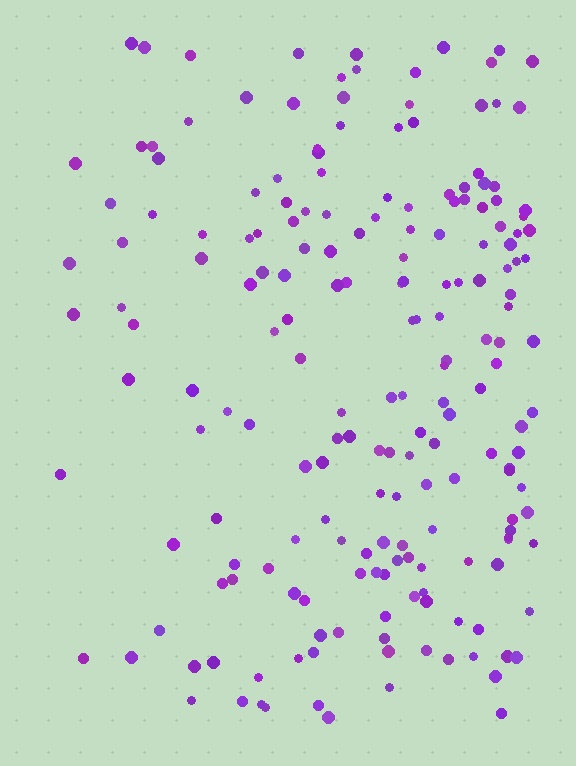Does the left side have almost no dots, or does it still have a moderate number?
Still a moderate number, just noticeably fewer than the right.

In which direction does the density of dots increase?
From left to right, with the right side densest.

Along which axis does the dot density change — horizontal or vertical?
Horizontal.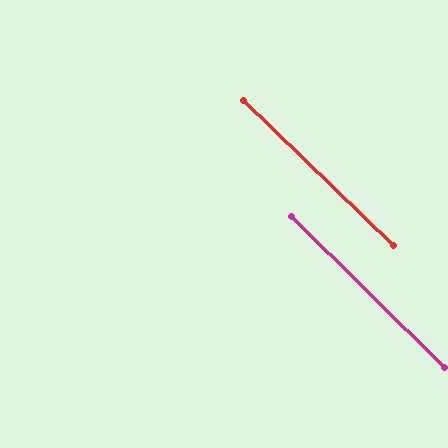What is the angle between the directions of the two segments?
Approximately 0 degrees.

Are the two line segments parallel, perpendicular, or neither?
Parallel — their directions differ by only 0.3°.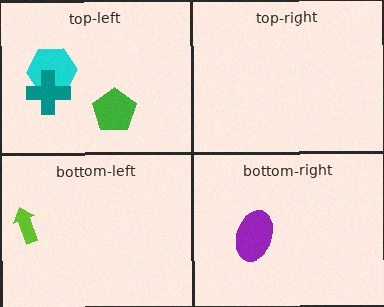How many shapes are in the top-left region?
3.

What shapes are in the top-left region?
The green pentagon, the cyan hexagon, the teal cross.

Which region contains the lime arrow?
The bottom-left region.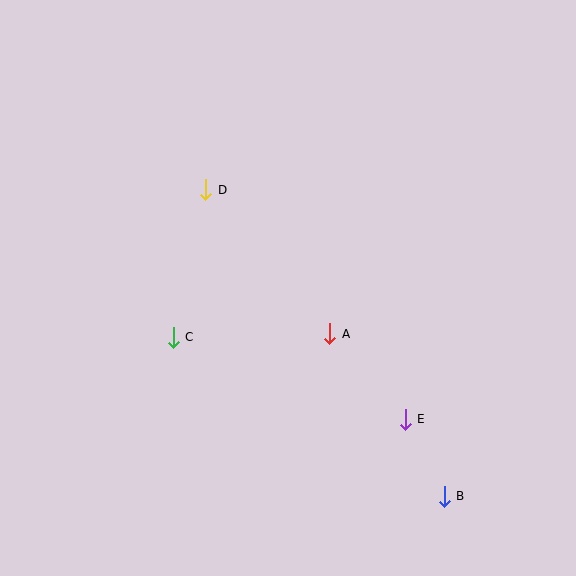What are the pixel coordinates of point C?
Point C is at (173, 337).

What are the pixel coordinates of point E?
Point E is at (405, 419).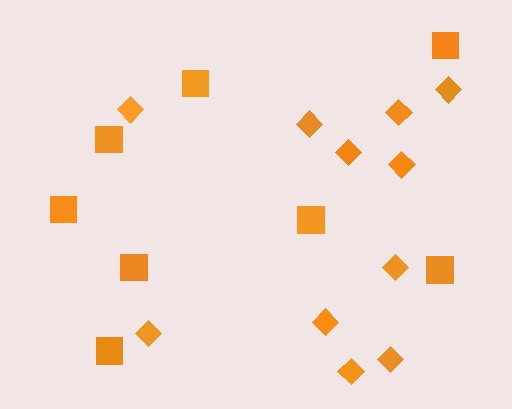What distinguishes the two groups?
There are 2 groups: one group of squares (8) and one group of diamonds (11).